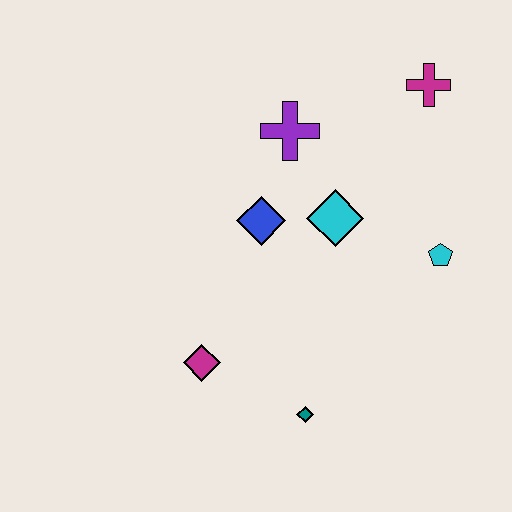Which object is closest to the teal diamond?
The magenta diamond is closest to the teal diamond.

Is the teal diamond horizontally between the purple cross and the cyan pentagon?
Yes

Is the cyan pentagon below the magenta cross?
Yes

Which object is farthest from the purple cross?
The teal diamond is farthest from the purple cross.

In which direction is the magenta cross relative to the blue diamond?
The magenta cross is to the right of the blue diamond.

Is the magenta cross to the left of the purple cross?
No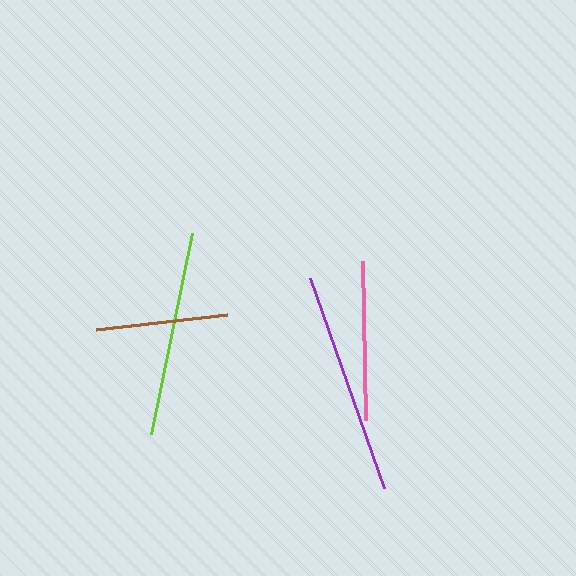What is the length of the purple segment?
The purple segment is approximately 223 pixels long.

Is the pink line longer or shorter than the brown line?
The pink line is longer than the brown line.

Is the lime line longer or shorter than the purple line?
The purple line is longer than the lime line.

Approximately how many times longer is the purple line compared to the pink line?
The purple line is approximately 1.4 times the length of the pink line.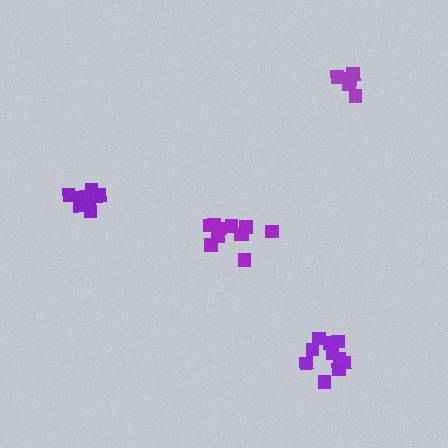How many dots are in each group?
Group 1: 5 dots, Group 2: 10 dots, Group 3: 10 dots, Group 4: 11 dots (36 total).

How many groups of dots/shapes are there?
There are 4 groups.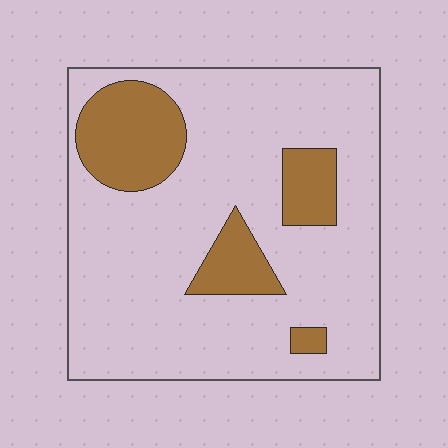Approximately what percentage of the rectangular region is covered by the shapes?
Approximately 20%.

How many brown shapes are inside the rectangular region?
4.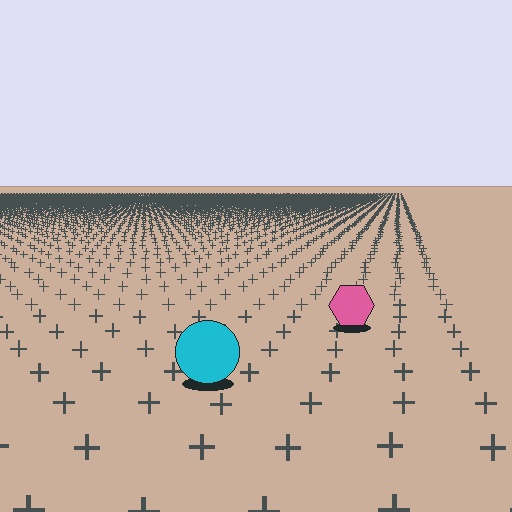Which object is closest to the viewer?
The cyan circle is closest. The texture marks near it are larger and more spread out.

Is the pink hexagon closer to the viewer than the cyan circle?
No. The cyan circle is closer — you can tell from the texture gradient: the ground texture is coarser near it.